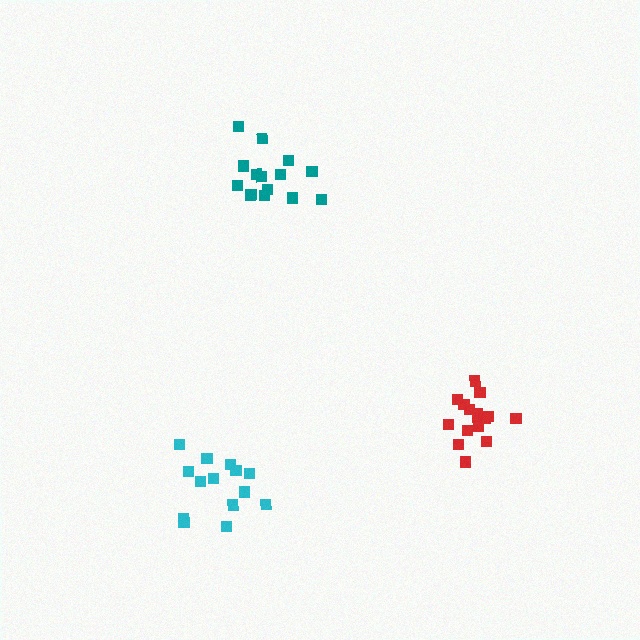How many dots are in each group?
Group 1: 15 dots, Group 2: 14 dots, Group 3: 16 dots (45 total).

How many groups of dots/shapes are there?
There are 3 groups.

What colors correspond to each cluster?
The clusters are colored: teal, cyan, red.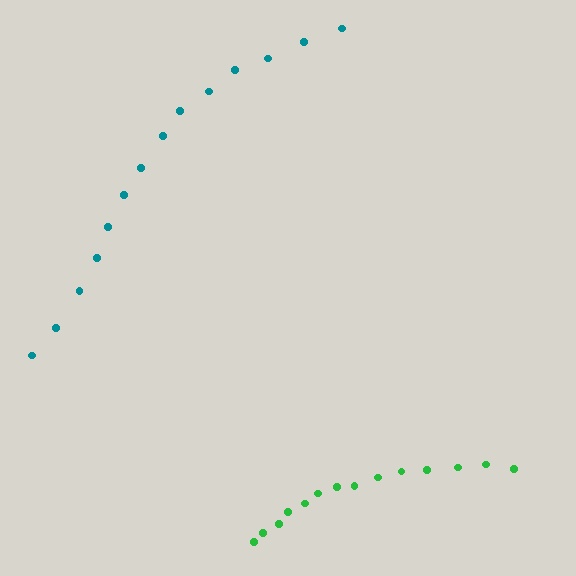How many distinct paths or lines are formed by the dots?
There are 2 distinct paths.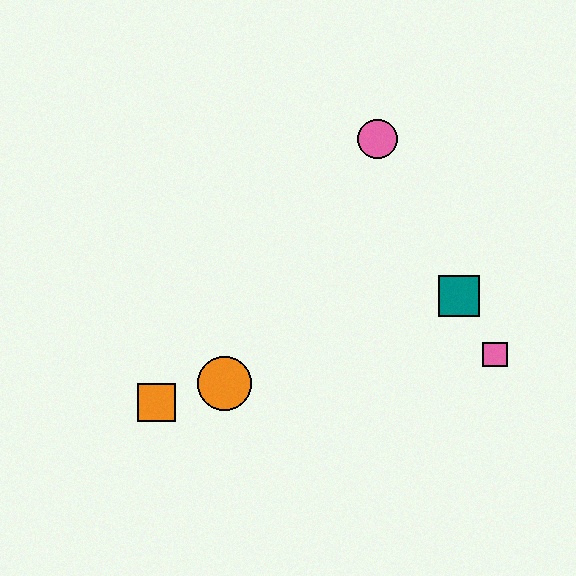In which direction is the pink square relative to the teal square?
The pink square is below the teal square.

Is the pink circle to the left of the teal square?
Yes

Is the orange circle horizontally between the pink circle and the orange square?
Yes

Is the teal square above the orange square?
Yes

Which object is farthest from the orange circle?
The pink circle is farthest from the orange circle.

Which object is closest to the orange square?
The orange circle is closest to the orange square.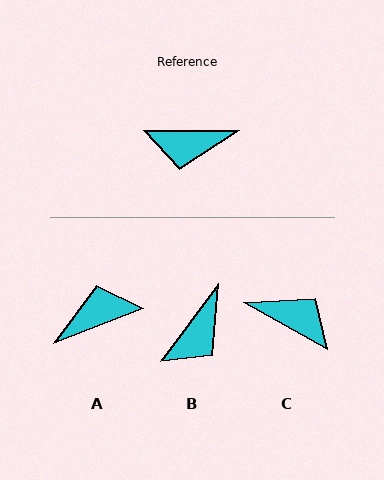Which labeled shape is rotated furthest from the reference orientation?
A, about 159 degrees away.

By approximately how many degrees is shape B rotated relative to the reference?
Approximately 54 degrees counter-clockwise.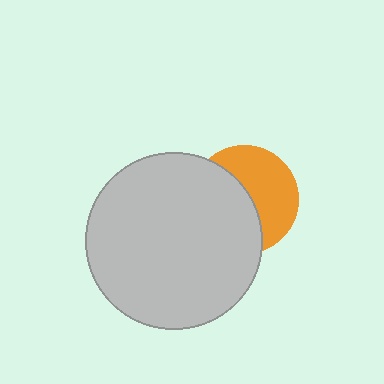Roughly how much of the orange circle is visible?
About half of it is visible (roughly 48%).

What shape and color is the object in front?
The object in front is a light gray circle.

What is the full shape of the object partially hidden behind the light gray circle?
The partially hidden object is an orange circle.